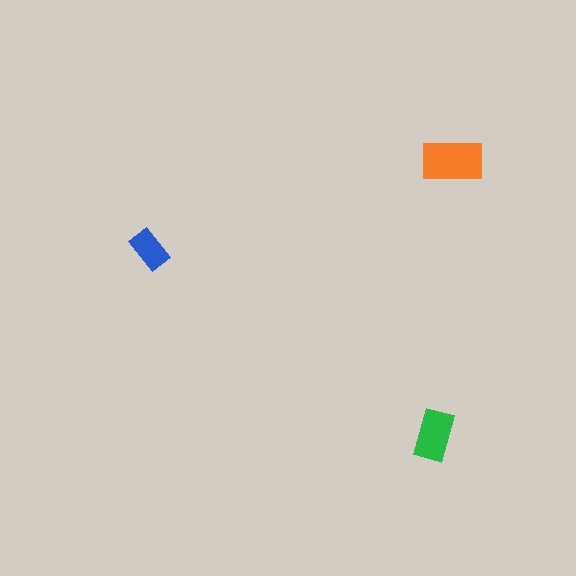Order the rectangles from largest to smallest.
the orange one, the green one, the blue one.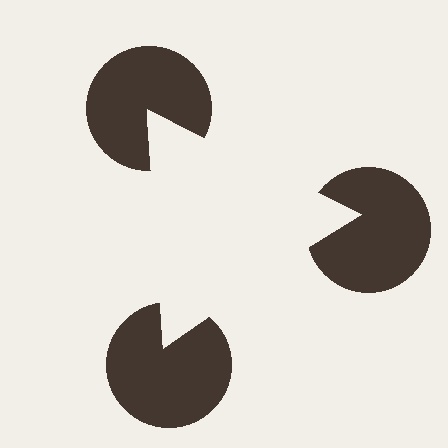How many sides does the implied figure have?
3 sides.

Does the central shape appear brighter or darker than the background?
It typically appears slightly brighter than the background, even though no actual brightness change is drawn.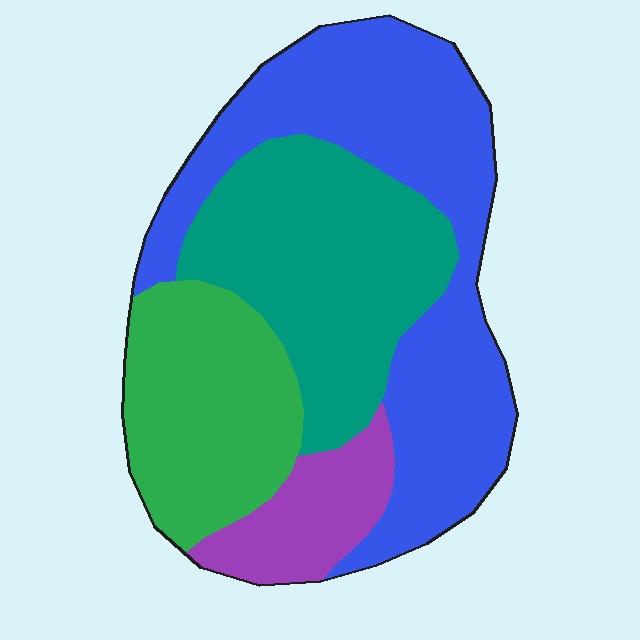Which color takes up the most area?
Blue, at roughly 40%.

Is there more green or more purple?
Green.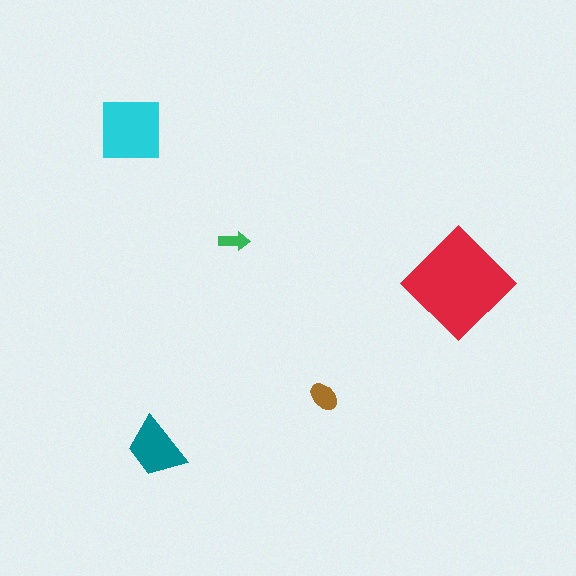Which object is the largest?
The red diamond.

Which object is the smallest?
The green arrow.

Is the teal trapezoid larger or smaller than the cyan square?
Smaller.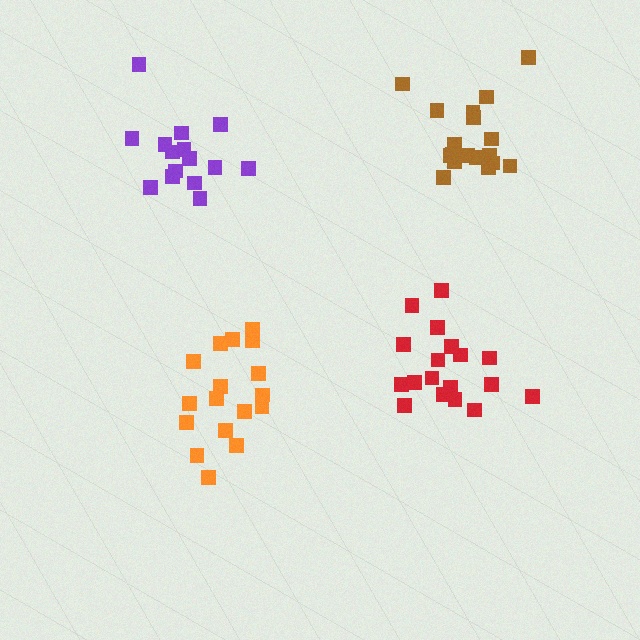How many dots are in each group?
Group 1: 18 dots, Group 2: 18 dots, Group 3: 17 dots, Group 4: 15 dots (68 total).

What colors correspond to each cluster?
The clusters are colored: brown, red, orange, purple.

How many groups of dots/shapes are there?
There are 4 groups.